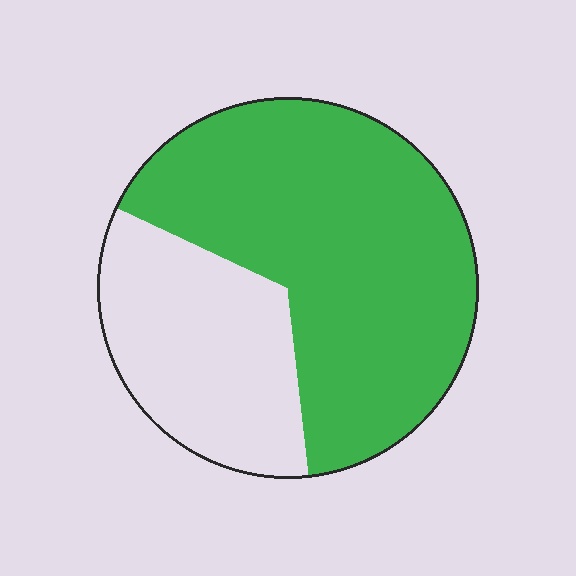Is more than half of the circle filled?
Yes.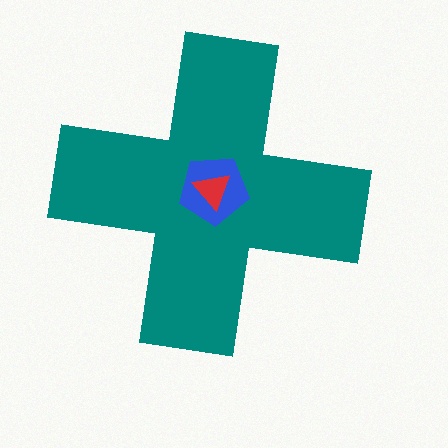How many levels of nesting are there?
3.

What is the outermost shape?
The teal cross.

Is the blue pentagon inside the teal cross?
Yes.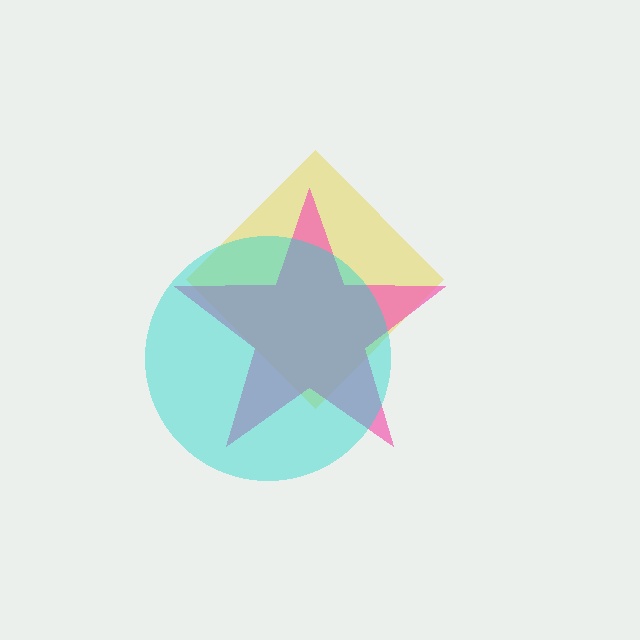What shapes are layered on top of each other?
The layered shapes are: a yellow diamond, a pink star, a cyan circle.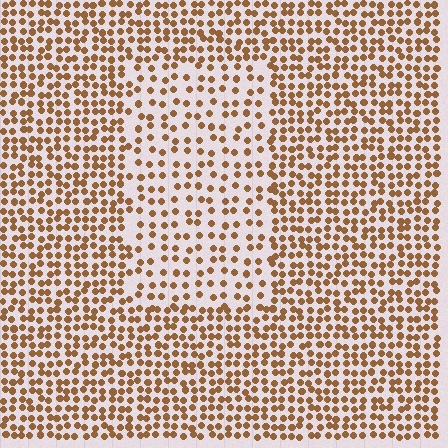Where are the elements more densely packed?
The elements are more densely packed outside the rectangle boundary.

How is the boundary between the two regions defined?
The boundary is defined by a change in element density (approximately 1.8x ratio). All elements are the same color, size, and shape.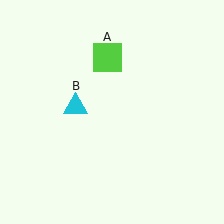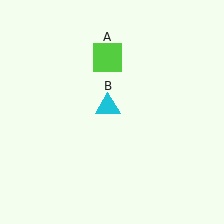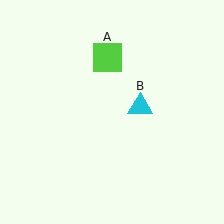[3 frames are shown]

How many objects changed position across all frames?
1 object changed position: cyan triangle (object B).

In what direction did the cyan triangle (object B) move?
The cyan triangle (object B) moved right.